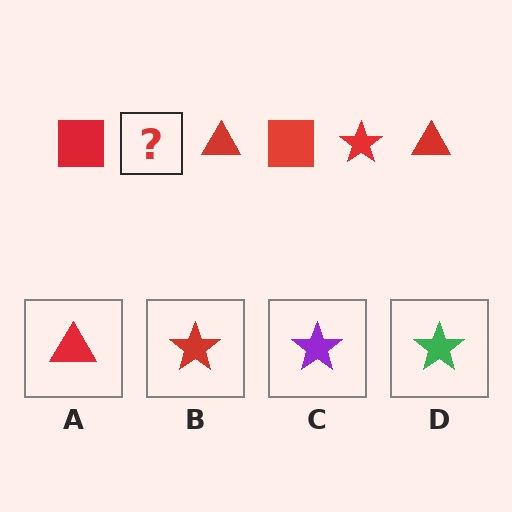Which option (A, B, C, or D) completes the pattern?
B.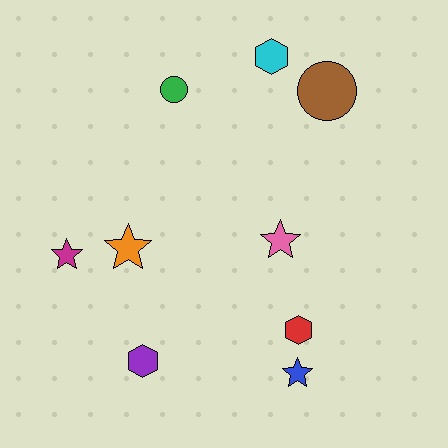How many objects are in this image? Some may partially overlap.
There are 9 objects.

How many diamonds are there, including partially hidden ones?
There are no diamonds.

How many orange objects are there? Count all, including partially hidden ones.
There is 1 orange object.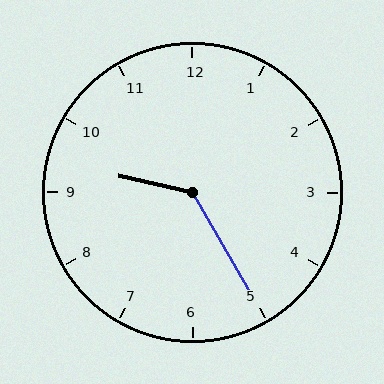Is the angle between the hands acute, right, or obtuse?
It is obtuse.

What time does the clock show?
9:25.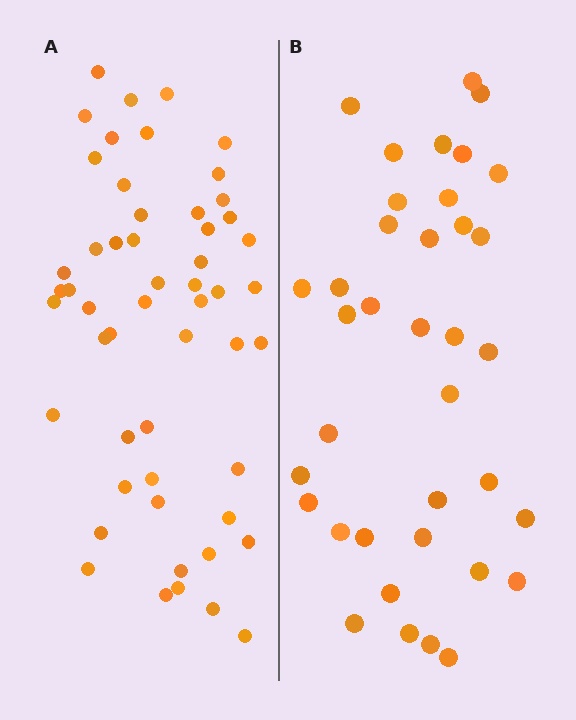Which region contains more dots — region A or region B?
Region A (the left region) has more dots.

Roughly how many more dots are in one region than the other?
Region A has approximately 15 more dots than region B.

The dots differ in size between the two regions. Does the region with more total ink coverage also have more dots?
No. Region B has more total ink coverage because its dots are larger, but region A actually contains more individual dots. Total area can be misleading — the number of items is what matters here.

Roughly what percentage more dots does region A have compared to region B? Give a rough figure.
About 45% more.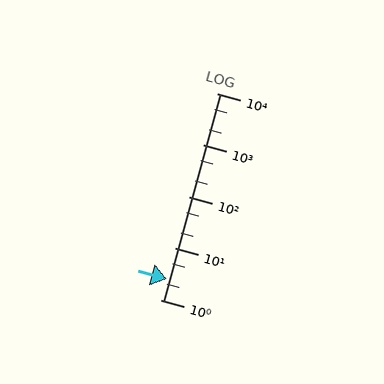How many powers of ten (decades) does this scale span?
The scale spans 4 decades, from 1 to 10000.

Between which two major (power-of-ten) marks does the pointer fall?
The pointer is between 1 and 10.